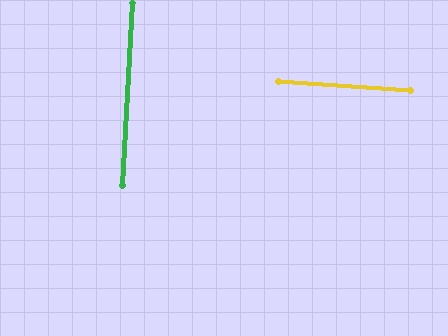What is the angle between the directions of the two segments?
Approximately 89 degrees.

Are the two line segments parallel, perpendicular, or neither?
Perpendicular — they meet at approximately 89°.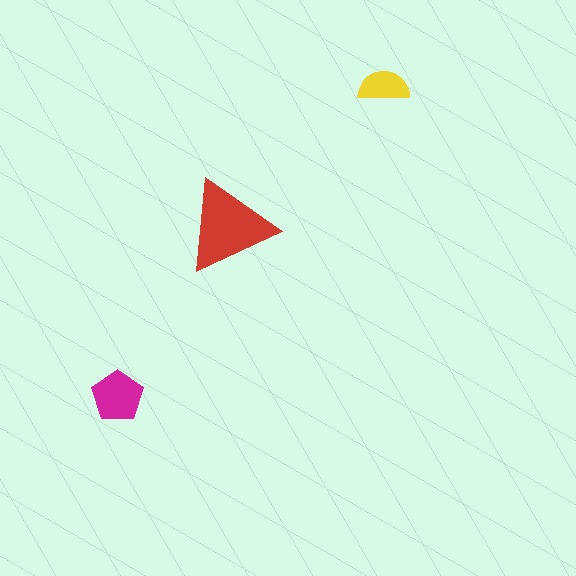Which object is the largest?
The red triangle.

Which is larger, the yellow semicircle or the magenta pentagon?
The magenta pentagon.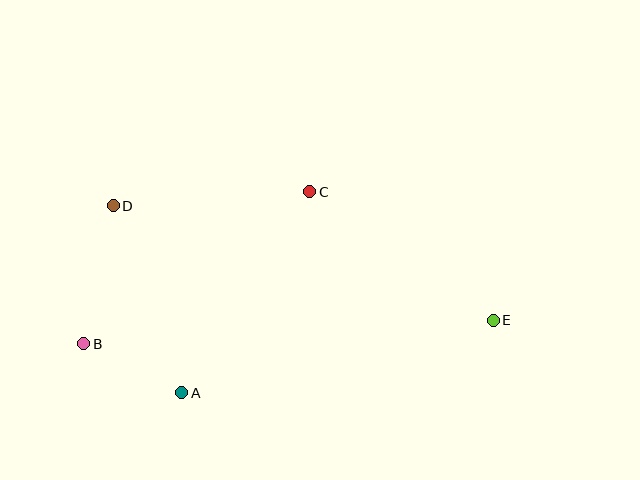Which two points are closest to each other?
Points A and B are closest to each other.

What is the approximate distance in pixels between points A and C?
The distance between A and C is approximately 239 pixels.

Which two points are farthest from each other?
Points B and E are farthest from each other.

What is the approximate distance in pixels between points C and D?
The distance between C and D is approximately 197 pixels.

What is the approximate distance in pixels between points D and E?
The distance between D and E is approximately 397 pixels.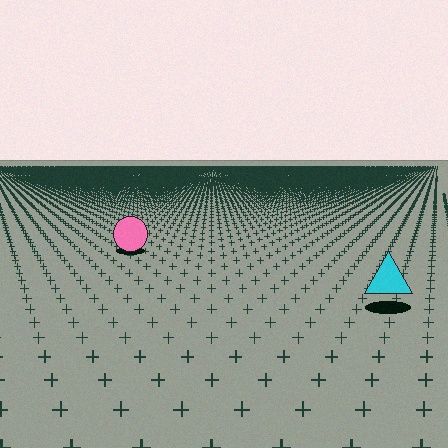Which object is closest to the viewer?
The cyan triangle is closest. The texture marks near it are larger and more spread out.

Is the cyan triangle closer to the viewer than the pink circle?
Yes. The cyan triangle is closer — you can tell from the texture gradient: the ground texture is coarser near it.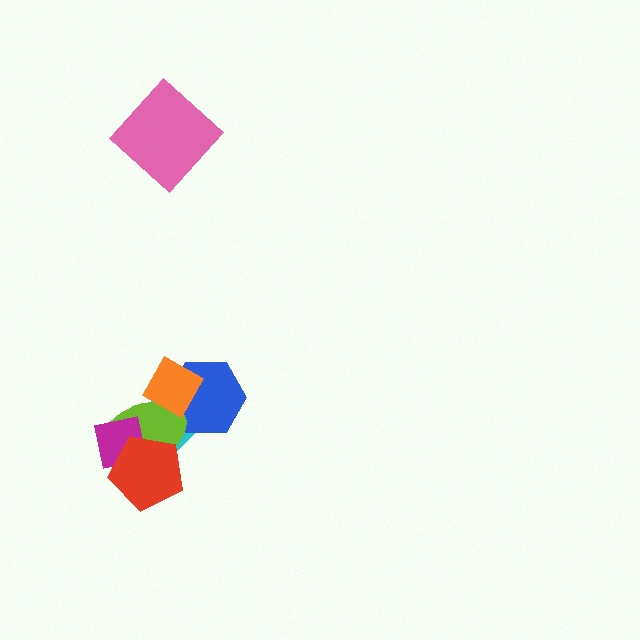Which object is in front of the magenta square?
The red pentagon is in front of the magenta square.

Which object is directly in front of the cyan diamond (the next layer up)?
The blue hexagon is directly in front of the cyan diamond.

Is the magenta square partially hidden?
Yes, it is partially covered by another shape.